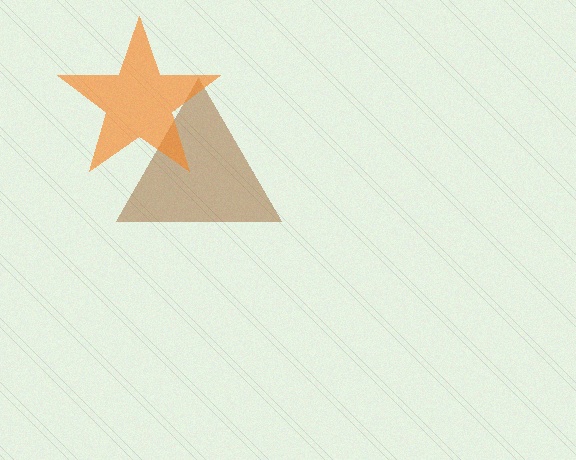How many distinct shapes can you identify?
There are 2 distinct shapes: a brown triangle, an orange star.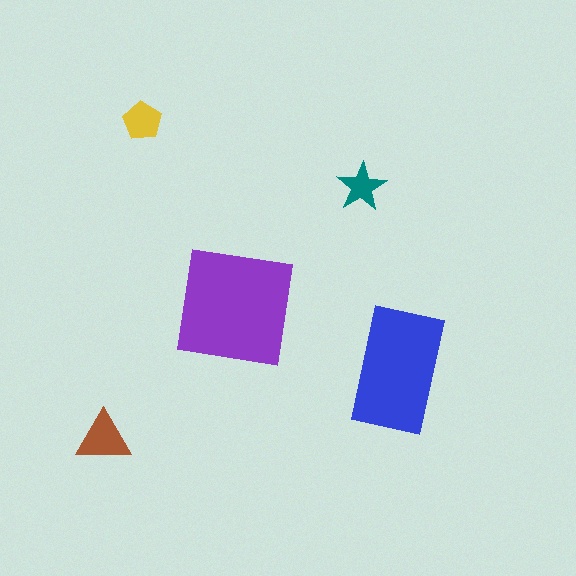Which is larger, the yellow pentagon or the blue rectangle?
The blue rectangle.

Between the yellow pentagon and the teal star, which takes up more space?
The yellow pentagon.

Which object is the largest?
The purple square.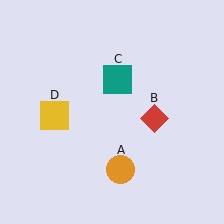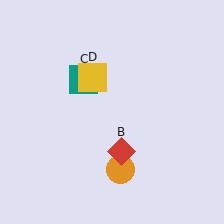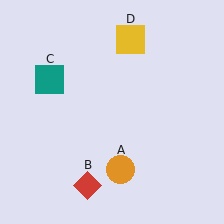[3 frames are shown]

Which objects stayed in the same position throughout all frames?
Orange circle (object A) remained stationary.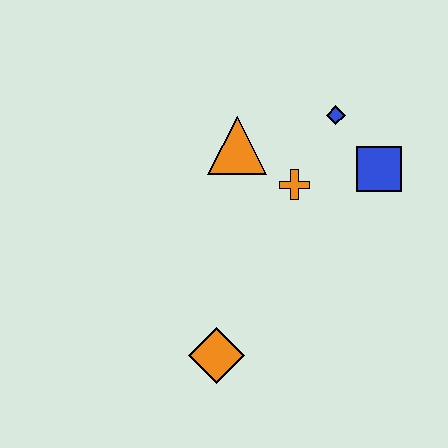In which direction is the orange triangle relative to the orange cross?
The orange triangle is to the left of the orange cross.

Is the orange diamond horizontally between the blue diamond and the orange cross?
No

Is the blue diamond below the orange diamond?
No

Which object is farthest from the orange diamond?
The blue diamond is farthest from the orange diamond.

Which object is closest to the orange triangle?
The orange cross is closest to the orange triangle.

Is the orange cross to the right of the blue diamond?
No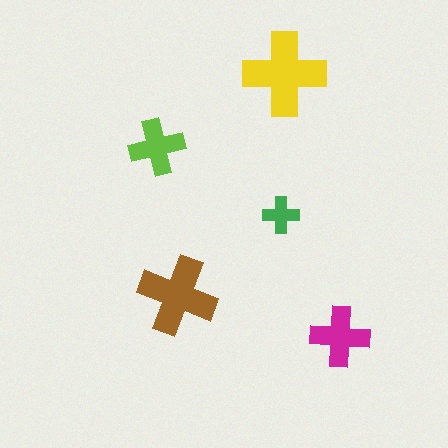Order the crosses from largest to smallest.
the yellow one, the brown one, the magenta one, the lime one, the green one.